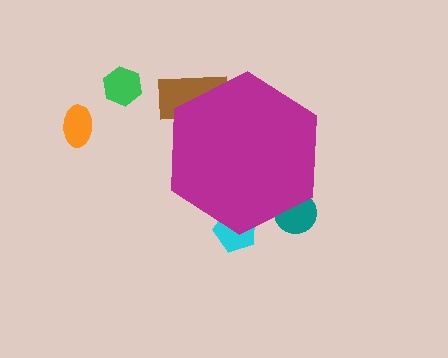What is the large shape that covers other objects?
A magenta hexagon.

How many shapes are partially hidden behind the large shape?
3 shapes are partially hidden.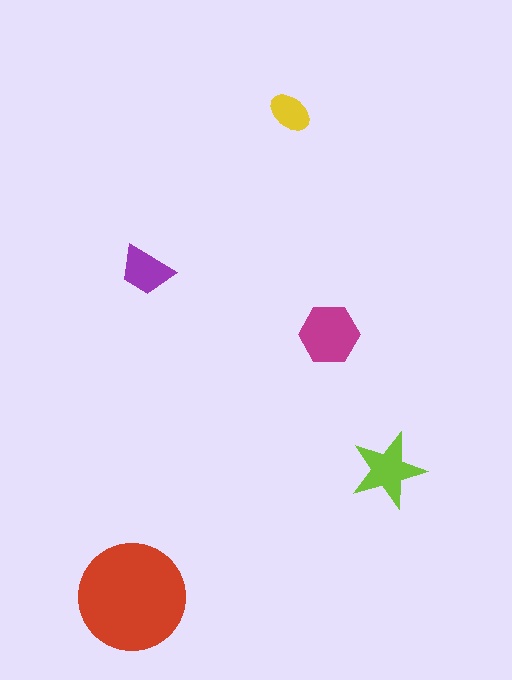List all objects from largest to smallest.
The red circle, the magenta hexagon, the lime star, the purple trapezoid, the yellow ellipse.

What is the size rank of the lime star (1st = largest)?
3rd.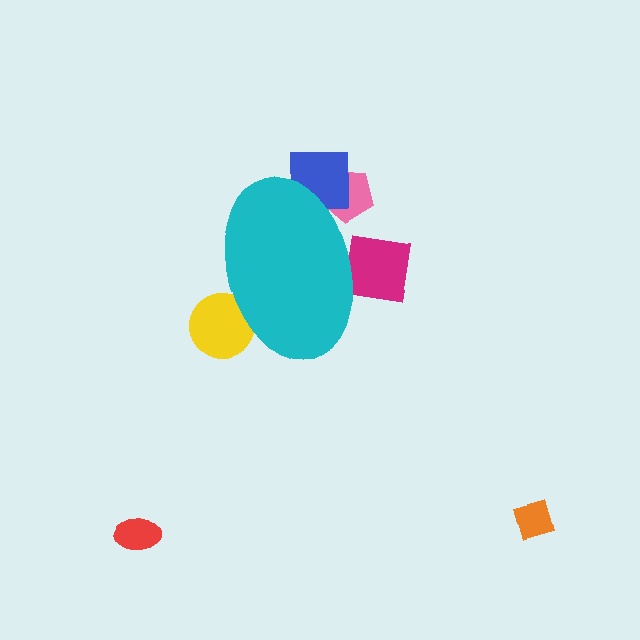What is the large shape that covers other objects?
A cyan ellipse.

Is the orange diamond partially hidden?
No, the orange diamond is fully visible.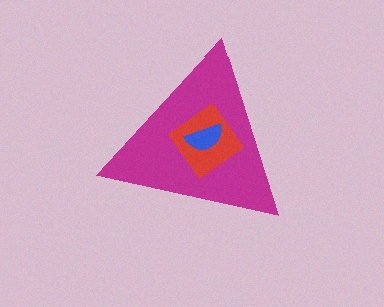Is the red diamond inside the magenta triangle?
Yes.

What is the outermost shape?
The magenta triangle.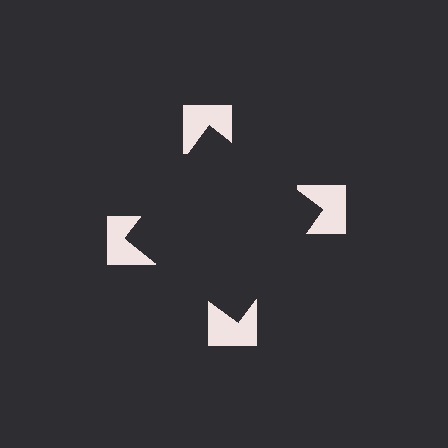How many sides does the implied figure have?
4 sides.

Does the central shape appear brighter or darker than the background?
It typically appears slightly darker than the background, even though no actual brightness change is drawn.